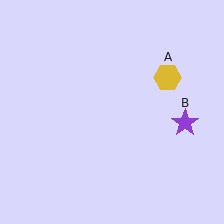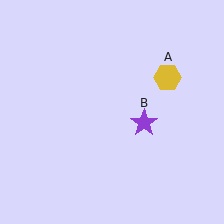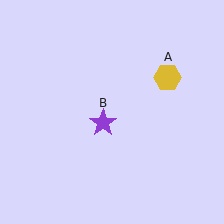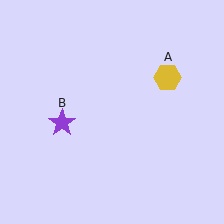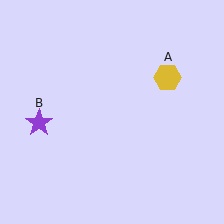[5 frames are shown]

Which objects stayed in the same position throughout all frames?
Yellow hexagon (object A) remained stationary.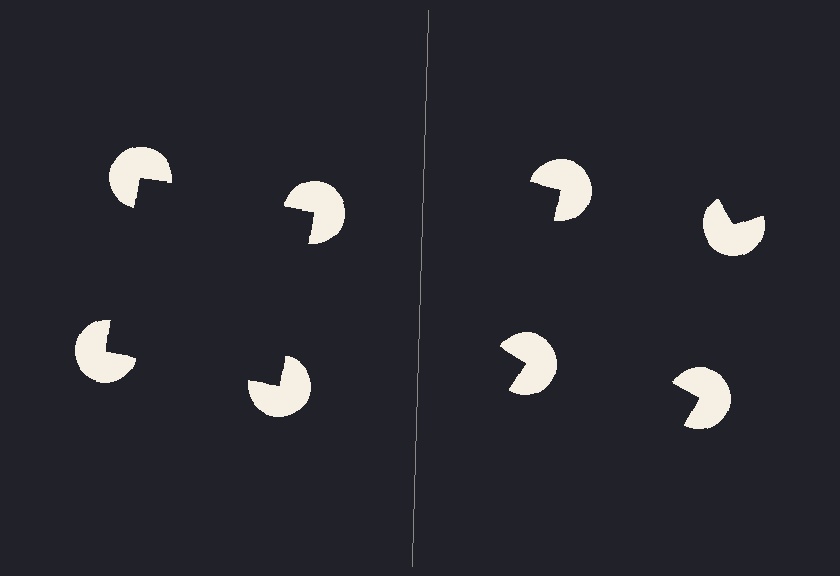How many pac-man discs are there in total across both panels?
8 — 4 on each side.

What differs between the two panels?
The pac-man discs are positioned identically on both sides; only the wedge orientations differ. On the left they align to a square; on the right they are misaligned.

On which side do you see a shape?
An illusory square appears on the left side. On the right side the wedge cuts are rotated, so no coherent shape forms.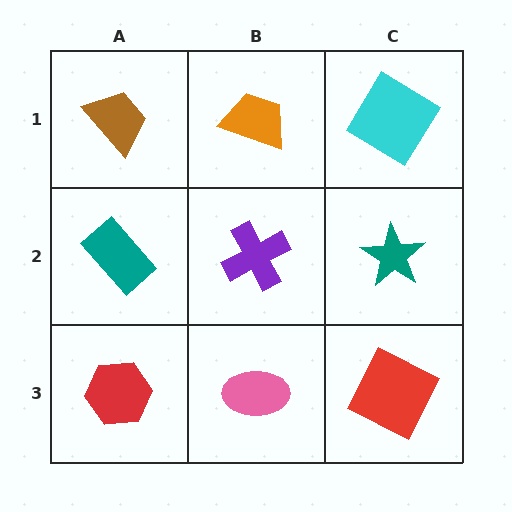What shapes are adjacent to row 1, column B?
A purple cross (row 2, column B), a brown trapezoid (row 1, column A), a cyan diamond (row 1, column C).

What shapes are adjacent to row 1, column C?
A teal star (row 2, column C), an orange trapezoid (row 1, column B).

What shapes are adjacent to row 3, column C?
A teal star (row 2, column C), a pink ellipse (row 3, column B).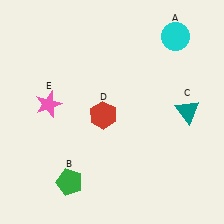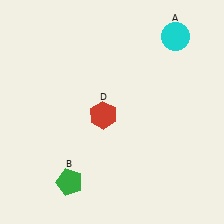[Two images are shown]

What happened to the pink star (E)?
The pink star (E) was removed in Image 2. It was in the top-left area of Image 1.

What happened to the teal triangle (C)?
The teal triangle (C) was removed in Image 2. It was in the top-right area of Image 1.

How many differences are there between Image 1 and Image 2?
There are 2 differences between the two images.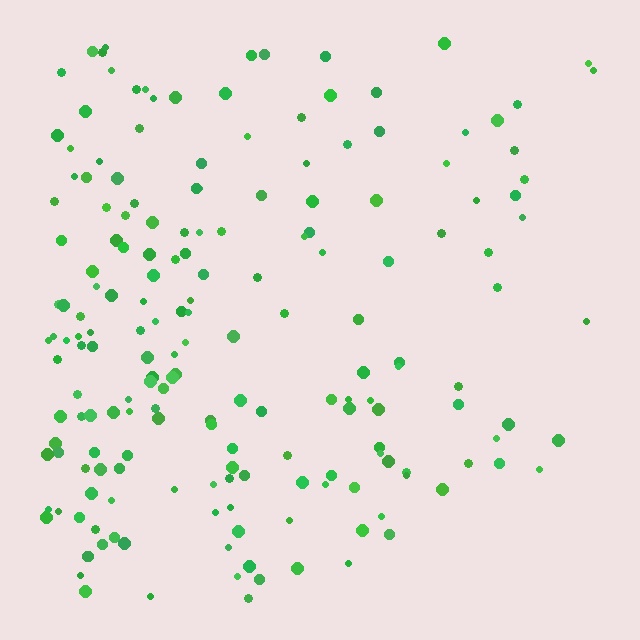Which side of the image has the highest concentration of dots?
The left.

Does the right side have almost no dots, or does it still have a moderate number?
Still a moderate number, just noticeably fewer than the left.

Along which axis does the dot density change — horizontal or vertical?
Horizontal.